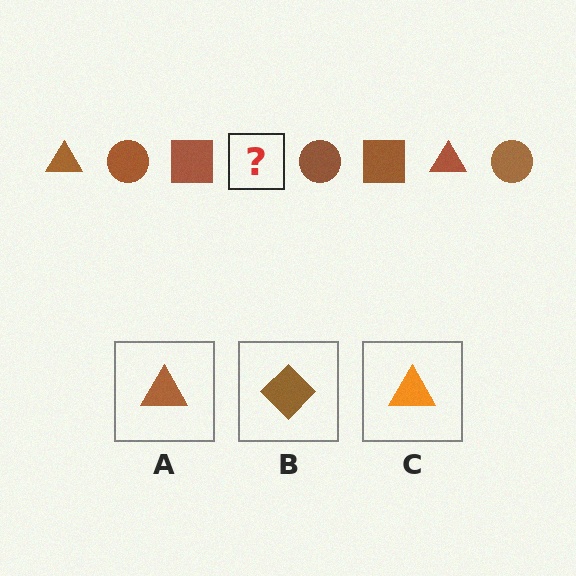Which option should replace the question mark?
Option A.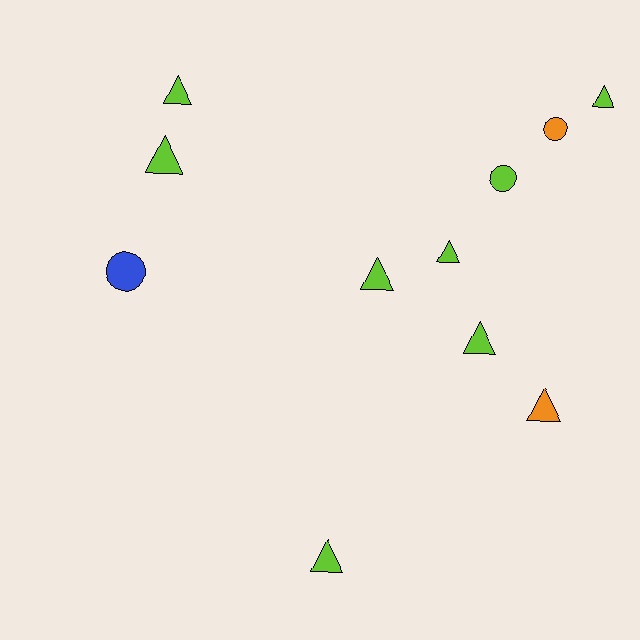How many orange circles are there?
There is 1 orange circle.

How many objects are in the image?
There are 11 objects.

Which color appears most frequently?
Lime, with 8 objects.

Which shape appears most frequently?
Triangle, with 8 objects.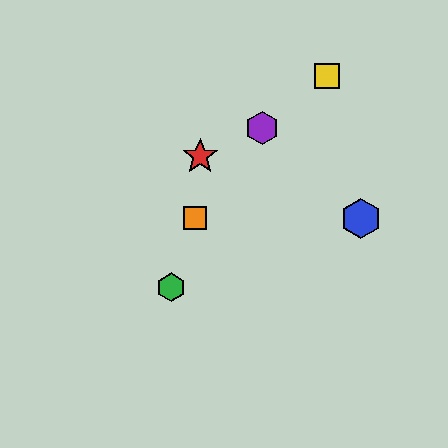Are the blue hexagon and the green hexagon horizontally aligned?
No, the blue hexagon is at y≈218 and the green hexagon is at y≈287.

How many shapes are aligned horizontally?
2 shapes (the blue hexagon, the orange square) are aligned horizontally.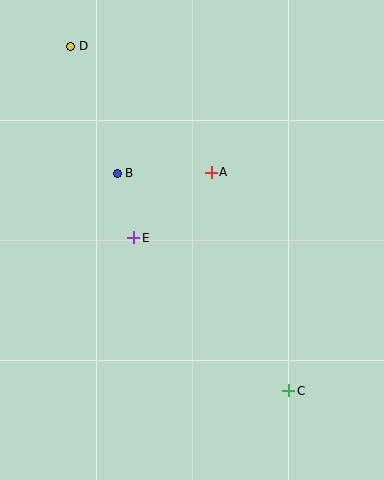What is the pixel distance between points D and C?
The distance between D and C is 408 pixels.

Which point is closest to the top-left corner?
Point D is closest to the top-left corner.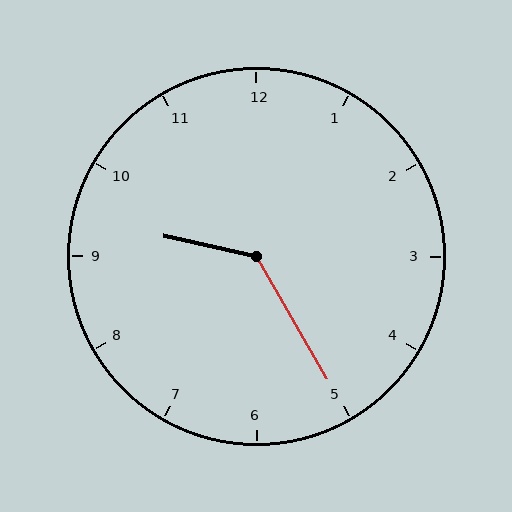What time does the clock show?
9:25.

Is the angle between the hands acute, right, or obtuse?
It is obtuse.